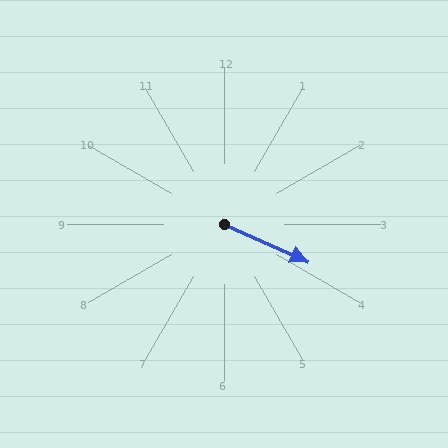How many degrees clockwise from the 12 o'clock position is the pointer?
Approximately 114 degrees.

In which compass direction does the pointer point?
Southeast.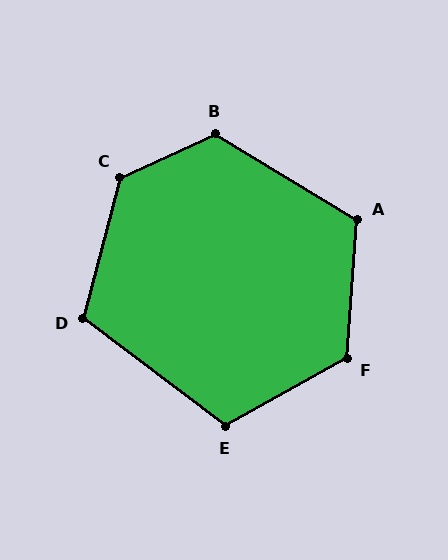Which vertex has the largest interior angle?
C, at approximately 129 degrees.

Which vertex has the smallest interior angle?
D, at approximately 112 degrees.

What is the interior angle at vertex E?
Approximately 114 degrees (obtuse).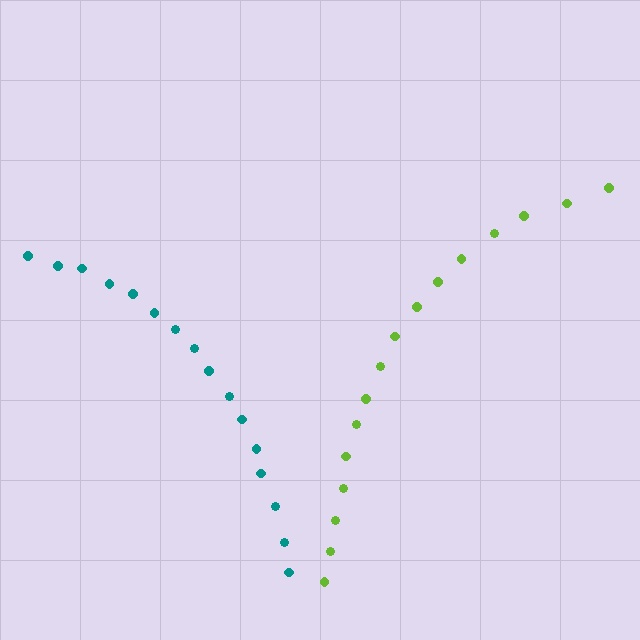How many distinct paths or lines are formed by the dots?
There are 2 distinct paths.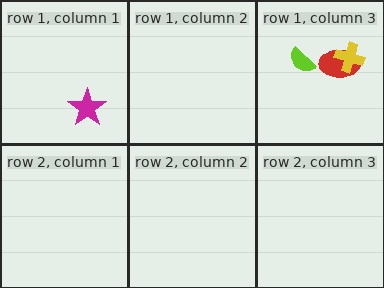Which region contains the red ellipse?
The row 1, column 3 region.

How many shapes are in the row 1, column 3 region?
3.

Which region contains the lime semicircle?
The row 1, column 3 region.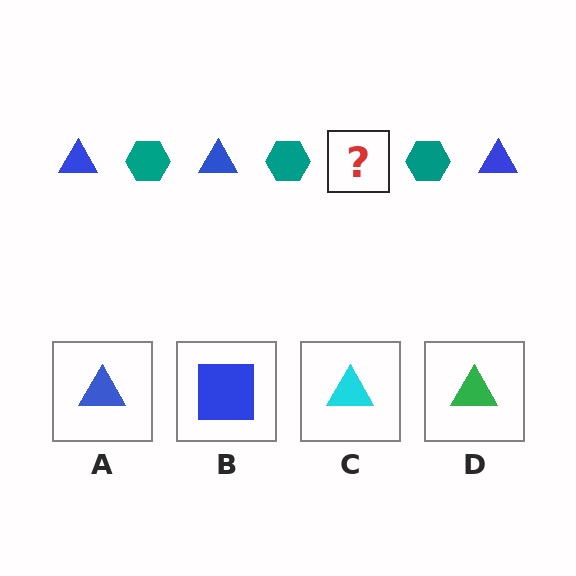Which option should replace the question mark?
Option A.